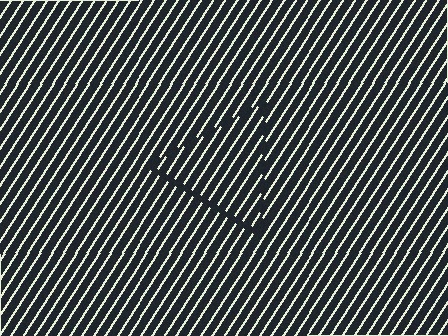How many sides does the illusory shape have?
3 sides — the line-ends trace a triangle.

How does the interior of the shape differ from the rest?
The interior of the shape contains the same grating, shifted by half a period — the contour is defined by the phase discontinuity where line-ends from the inner and outer gratings abut.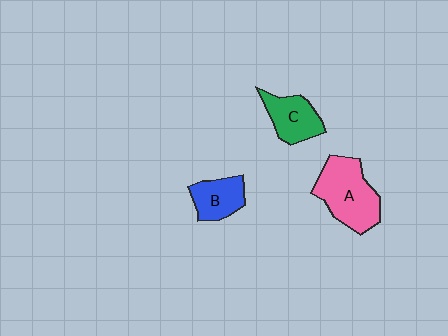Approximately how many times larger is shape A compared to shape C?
Approximately 1.6 times.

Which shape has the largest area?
Shape A (pink).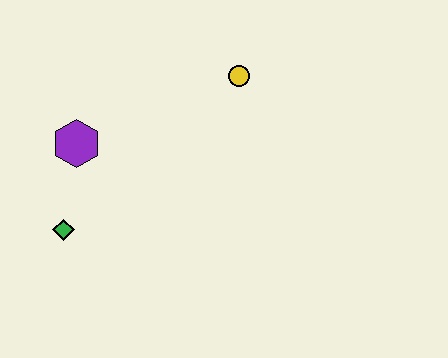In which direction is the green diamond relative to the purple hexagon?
The green diamond is below the purple hexagon.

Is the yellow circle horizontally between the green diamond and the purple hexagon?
No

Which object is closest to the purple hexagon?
The green diamond is closest to the purple hexagon.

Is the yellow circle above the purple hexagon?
Yes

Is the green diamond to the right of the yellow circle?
No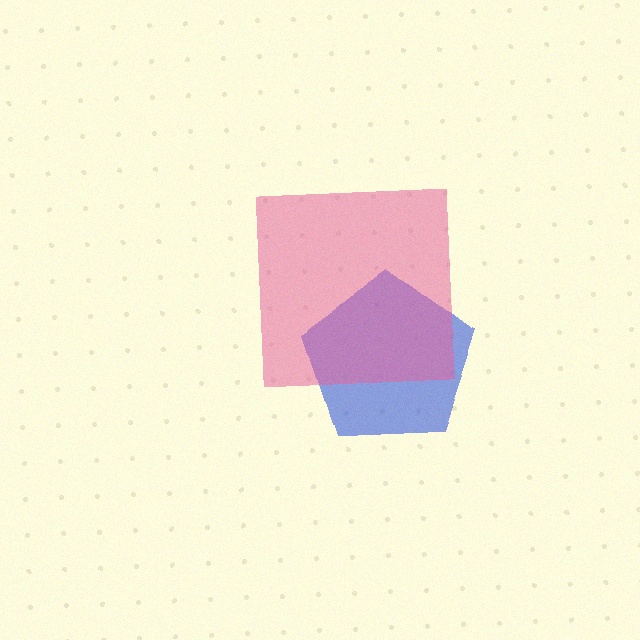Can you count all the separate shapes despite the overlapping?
Yes, there are 2 separate shapes.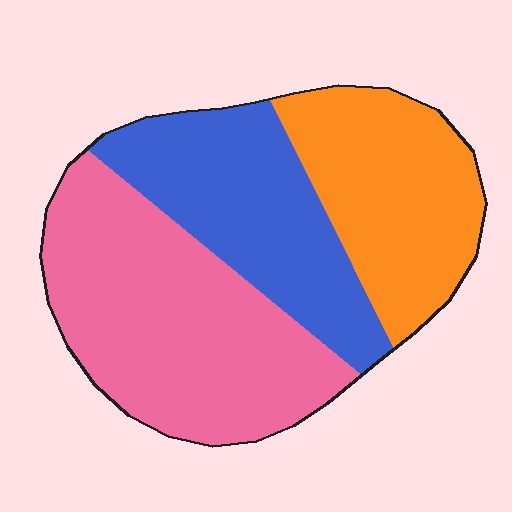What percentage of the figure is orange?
Orange covers 28% of the figure.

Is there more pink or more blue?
Pink.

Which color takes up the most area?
Pink, at roughly 45%.